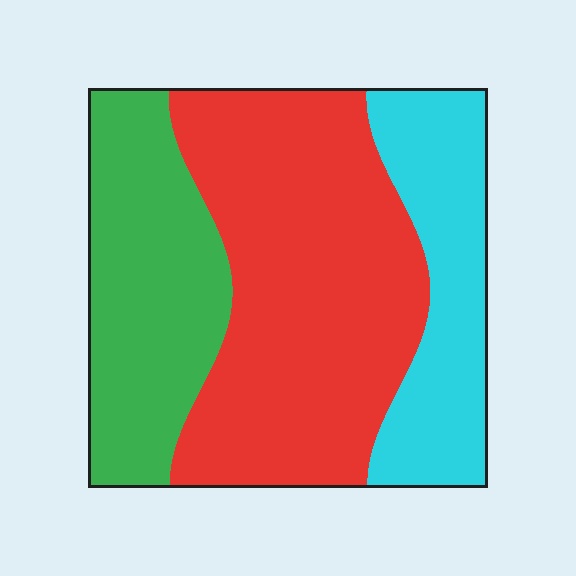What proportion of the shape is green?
Green takes up about one quarter (1/4) of the shape.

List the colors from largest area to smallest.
From largest to smallest: red, green, cyan.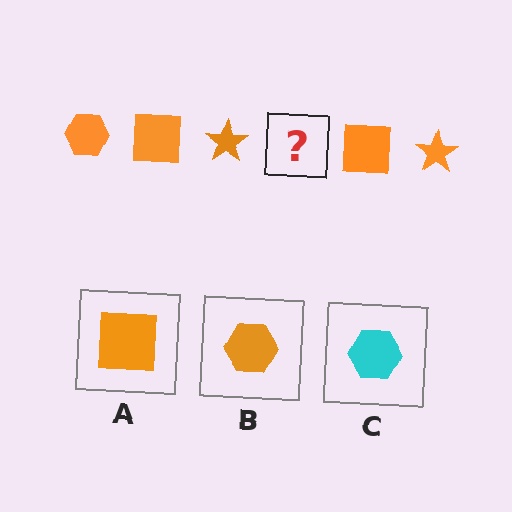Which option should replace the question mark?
Option B.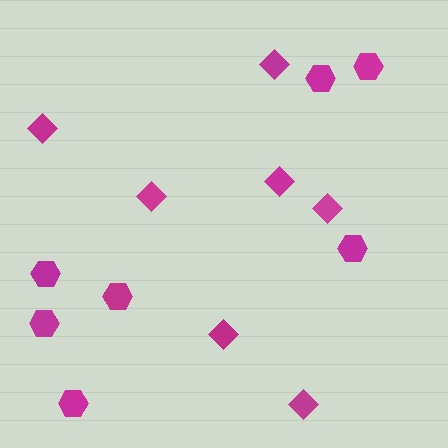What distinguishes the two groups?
There are 2 groups: one group of diamonds (7) and one group of hexagons (7).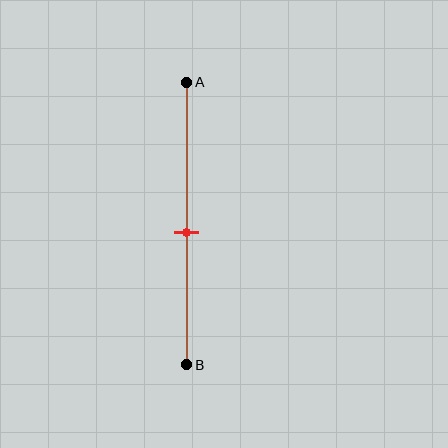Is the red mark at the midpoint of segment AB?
No, the mark is at about 55% from A, not at the 50% midpoint.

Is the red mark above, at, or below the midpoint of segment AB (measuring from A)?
The red mark is below the midpoint of segment AB.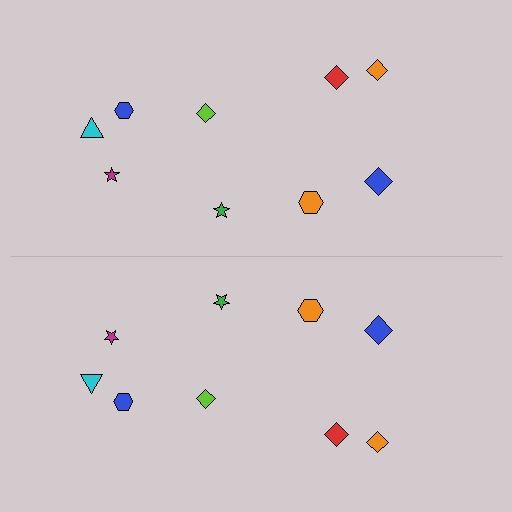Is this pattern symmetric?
Yes, this pattern has bilateral (reflection) symmetry.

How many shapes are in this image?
There are 18 shapes in this image.